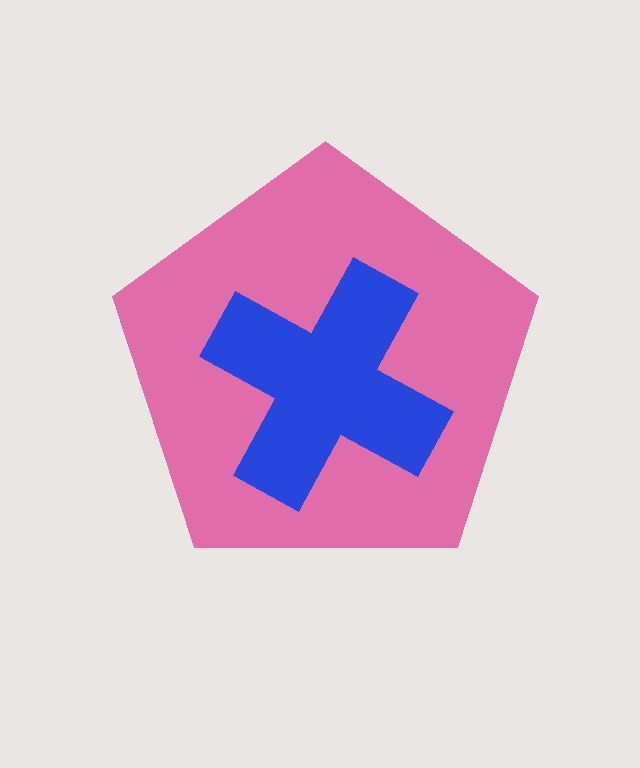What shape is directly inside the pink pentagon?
The blue cross.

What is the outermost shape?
The pink pentagon.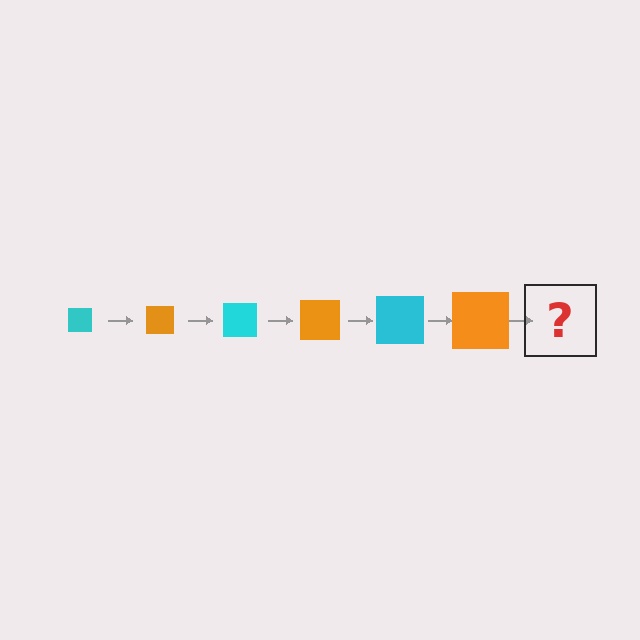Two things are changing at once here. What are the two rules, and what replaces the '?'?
The two rules are that the square grows larger each step and the color cycles through cyan and orange. The '?' should be a cyan square, larger than the previous one.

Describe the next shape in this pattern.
It should be a cyan square, larger than the previous one.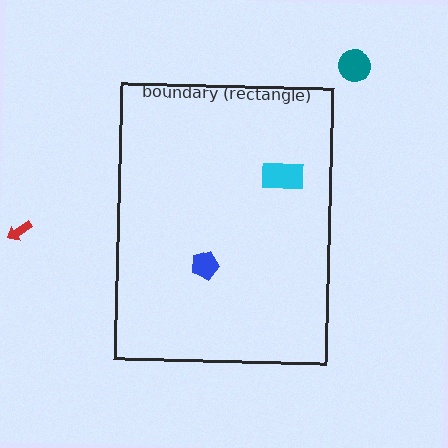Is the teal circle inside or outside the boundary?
Outside.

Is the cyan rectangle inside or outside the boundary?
Inside.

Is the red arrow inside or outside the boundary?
Outside.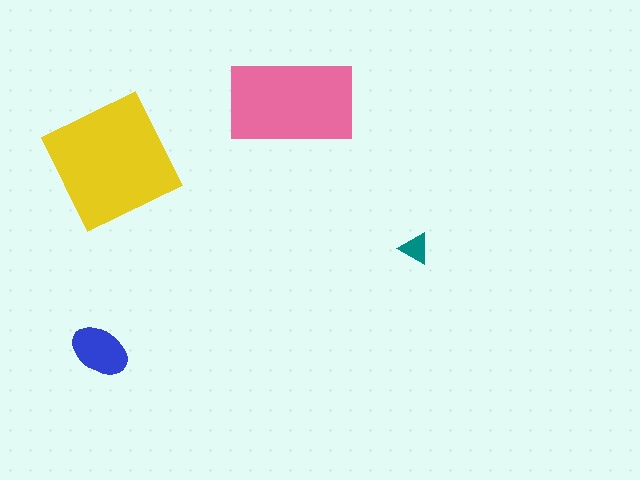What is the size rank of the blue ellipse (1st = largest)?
3rd.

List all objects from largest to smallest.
The yellow square, the pink rectangle, the blue ellipse, the teal triangle.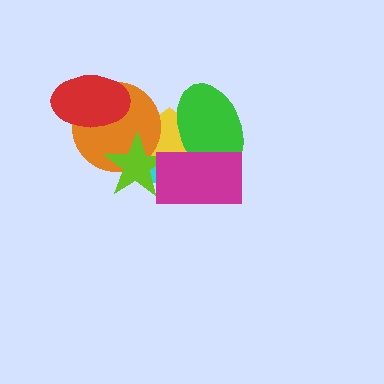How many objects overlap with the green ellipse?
3 objects overlap with the green ellipse.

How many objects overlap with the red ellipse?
2 objects overlap with the red ellipse.